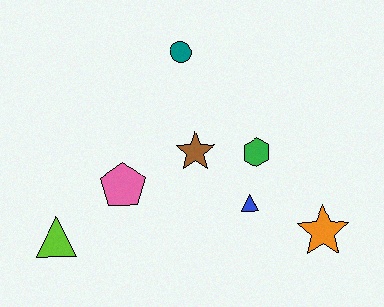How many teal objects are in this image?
There is 1 teal object.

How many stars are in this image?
There are 2 stars.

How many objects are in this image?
There are 7 objects.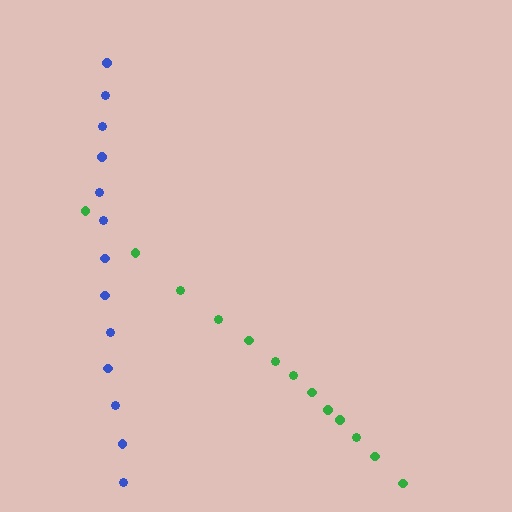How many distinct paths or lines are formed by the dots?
There are 2 distinct paths.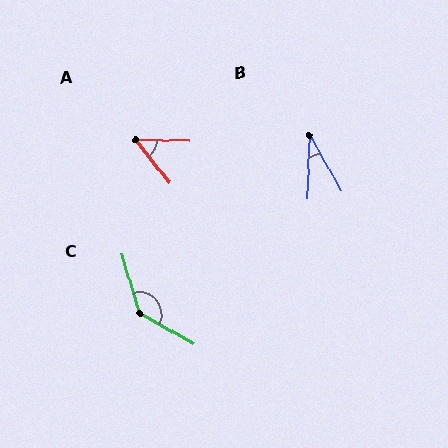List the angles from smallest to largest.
B (32°), A (50°), C (136°).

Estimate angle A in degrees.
Approximately 50 degrees.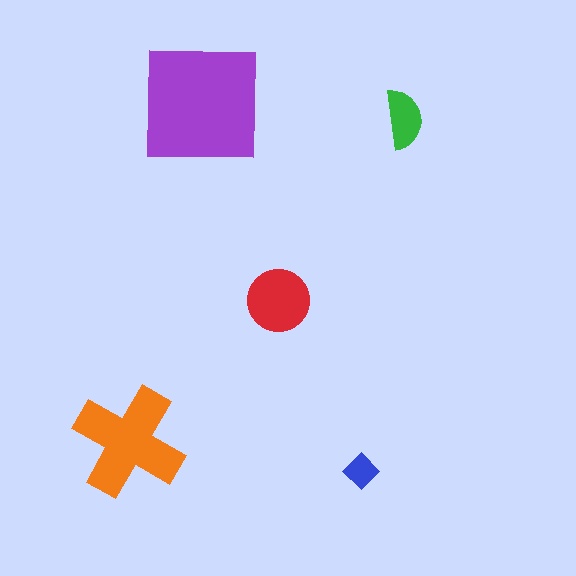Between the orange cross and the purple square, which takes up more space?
The purple square.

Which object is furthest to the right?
The green semicircle is rightmost.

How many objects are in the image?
There are 5 objects in the image.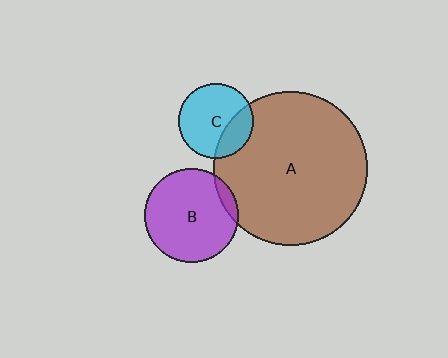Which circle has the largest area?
Circle A (brown).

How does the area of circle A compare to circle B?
Approximately 2.7 times.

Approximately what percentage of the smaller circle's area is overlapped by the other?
Approximately 25%.